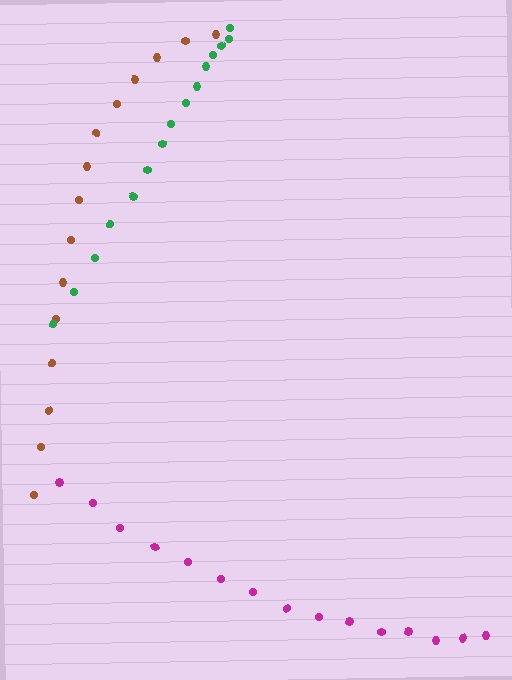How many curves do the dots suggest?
There are 3 distinct paths.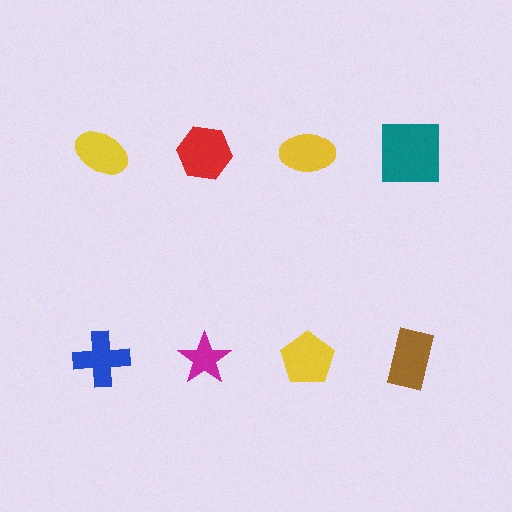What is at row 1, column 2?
A red hexagon.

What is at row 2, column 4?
A brown rectangle.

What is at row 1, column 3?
A yellow ellipse.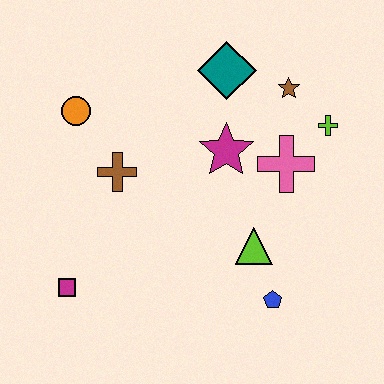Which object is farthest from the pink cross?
The magenta square is farthest from the pink cross.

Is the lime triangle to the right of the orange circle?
Yes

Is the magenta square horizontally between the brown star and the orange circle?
No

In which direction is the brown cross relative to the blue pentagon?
The brown cross is to the left of the blue pentagon.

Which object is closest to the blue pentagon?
The lime triangle is closest to the blue pentagon.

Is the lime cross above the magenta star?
Yes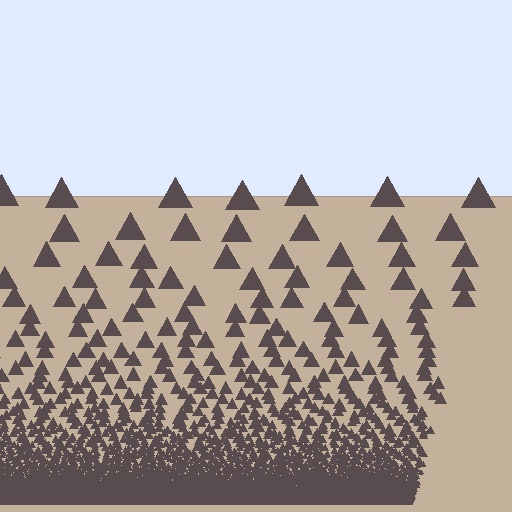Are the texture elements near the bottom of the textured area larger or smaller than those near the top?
Smaller. The gradient is inverted — elements near the bottom are smaller and denser.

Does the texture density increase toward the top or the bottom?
Density increases toward the bottom.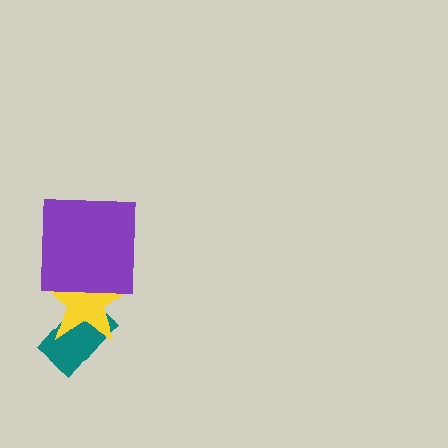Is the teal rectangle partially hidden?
Yes, it is partially covered by another shape.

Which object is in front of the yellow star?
The purple square is in front of the yellow star.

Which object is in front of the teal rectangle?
The yellow star is in front of the teal rectangle.